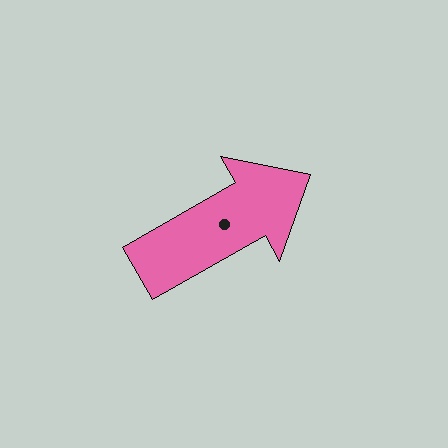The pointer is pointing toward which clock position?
Roughly 2 o'clock.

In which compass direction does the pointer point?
Northeast.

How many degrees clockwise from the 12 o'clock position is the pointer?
Approximately 60 degrees.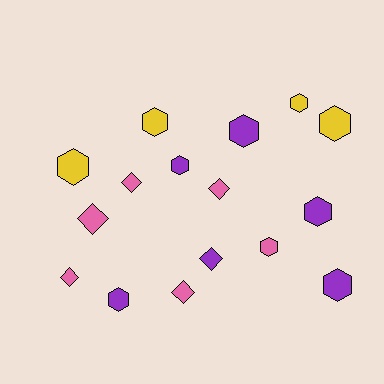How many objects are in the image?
There are 16 objects.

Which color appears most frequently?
Purple, with 6 objects.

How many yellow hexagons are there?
There are 4 yellow hexagons.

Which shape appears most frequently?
Hexagon, with 10 objects.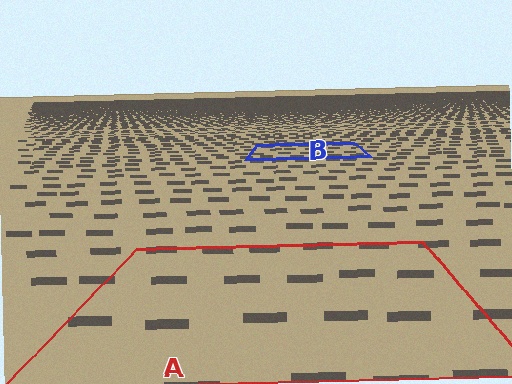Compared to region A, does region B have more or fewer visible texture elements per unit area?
Region B has more texture elements per unit area — they are packed more densely because it is farther away.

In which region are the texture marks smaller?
The texture marks are smaller in region B, because it is farther away.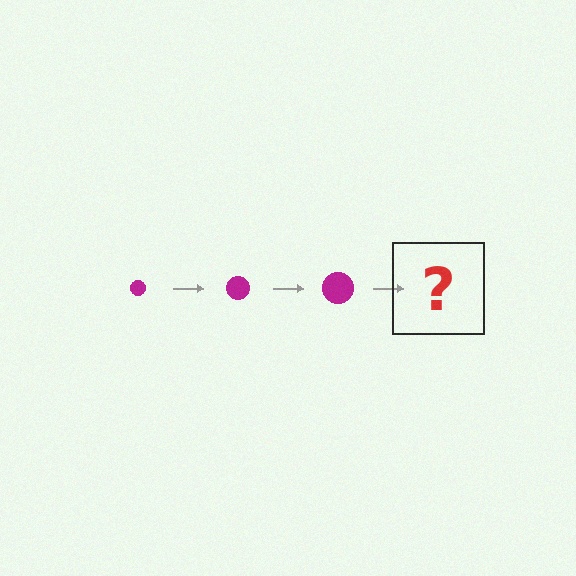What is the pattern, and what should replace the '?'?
The pattern is that the circle gets progressively larger each step. The '?' should be a magenta circle, larger than the previous one.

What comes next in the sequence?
The next element should be a magenta circle, larger than the previous one.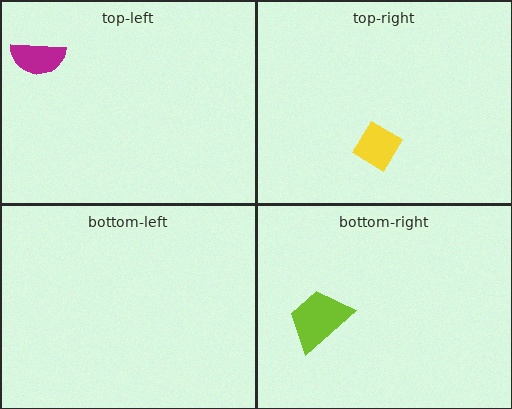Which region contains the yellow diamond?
The top-right region.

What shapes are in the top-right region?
The yellow diamond.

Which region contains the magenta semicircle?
The top-left region.